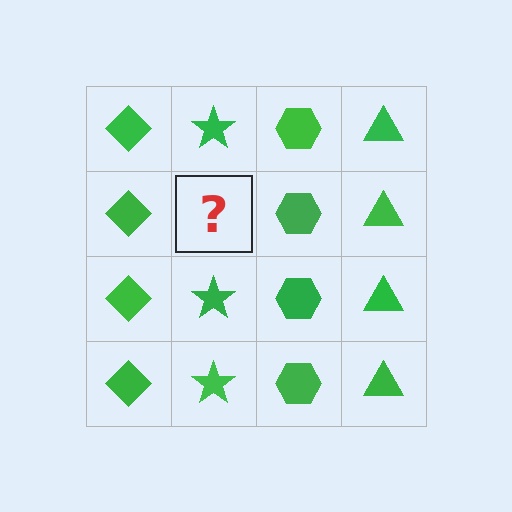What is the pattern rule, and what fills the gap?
The rule is that each column has a consistent shape. The gap should be filled with a green star.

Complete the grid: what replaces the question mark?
The question mark should be replaced with a green star.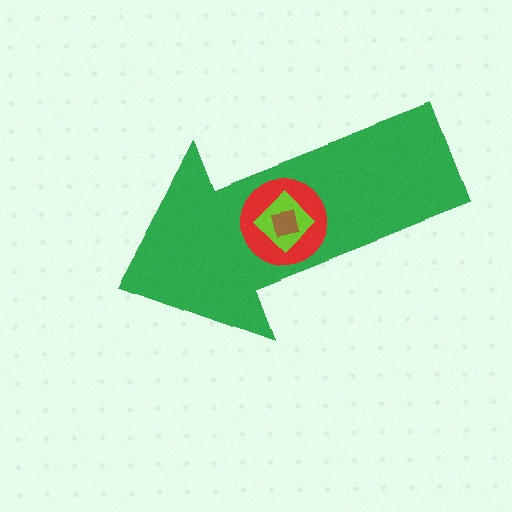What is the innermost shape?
The brown square.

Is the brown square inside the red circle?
Yes.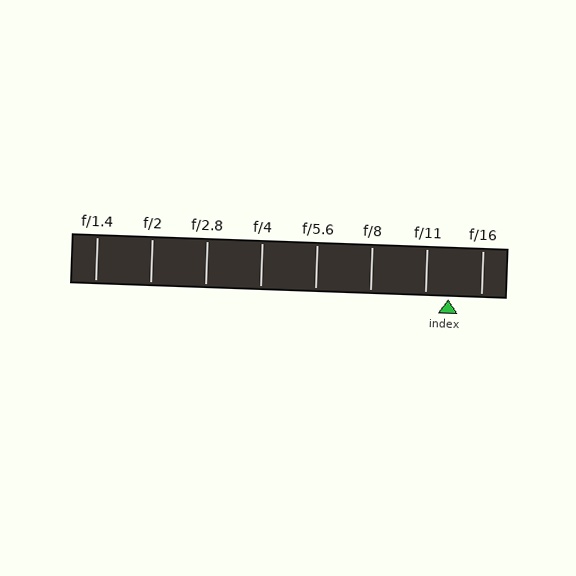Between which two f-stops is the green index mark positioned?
The index mark is between f/11 and f/16.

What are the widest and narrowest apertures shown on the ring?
The widest aperture shown is f/1.4 and the narrowest is f/16.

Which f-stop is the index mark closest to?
The index mark is closest to f/11.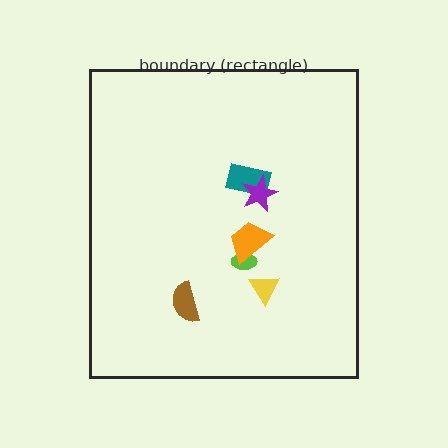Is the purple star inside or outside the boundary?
Inside.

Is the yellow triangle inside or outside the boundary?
Inside.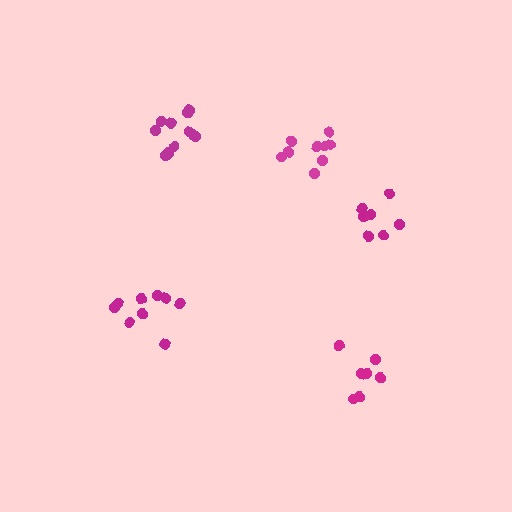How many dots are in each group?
Group 1: 9 dots, Group 2: 7 dots, Group 3: 11 dots, Group 4: 9 dots, Group 5: 7 dots (43 total).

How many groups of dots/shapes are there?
There are 5 groups.